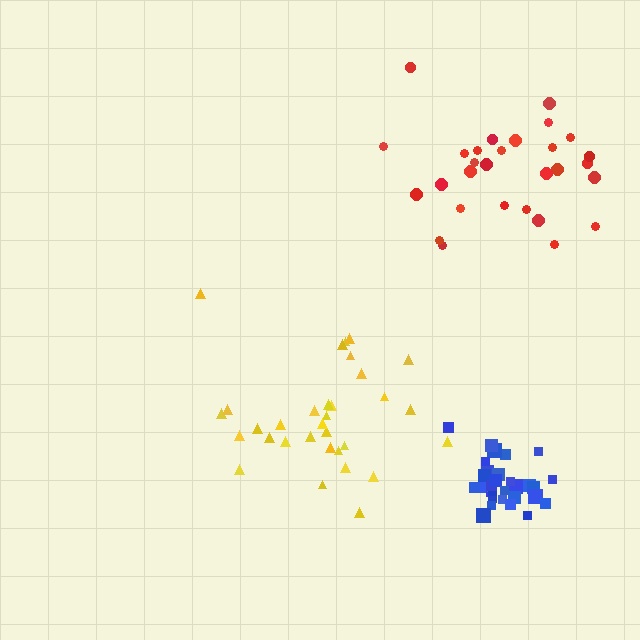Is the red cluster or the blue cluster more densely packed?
Blue.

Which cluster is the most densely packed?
Blue.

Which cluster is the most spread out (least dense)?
Yellow.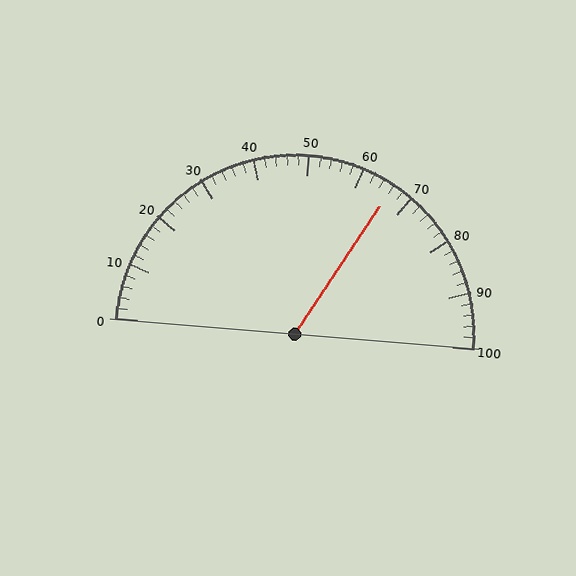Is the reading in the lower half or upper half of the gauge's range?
The reading is in the upper half of the range (0 to 100).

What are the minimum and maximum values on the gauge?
The gauge ranges from 0 to 100.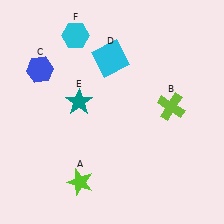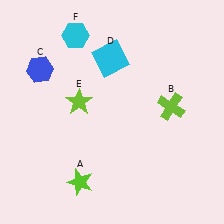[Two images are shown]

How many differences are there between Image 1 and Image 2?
There is 1 difference between the two images.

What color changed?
The star (E) changed from teal in Image 1 to lime in Image 2.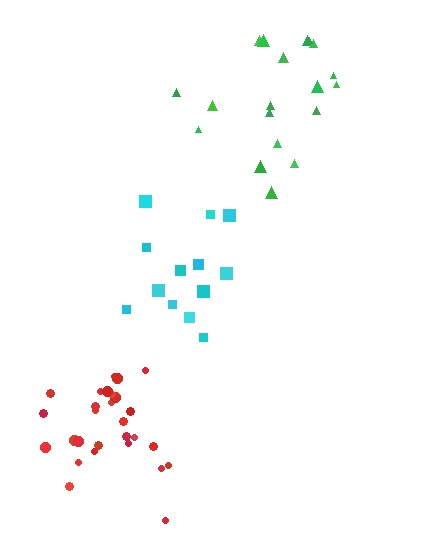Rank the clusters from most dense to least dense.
red, green, cyan.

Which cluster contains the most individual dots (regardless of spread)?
Red (28).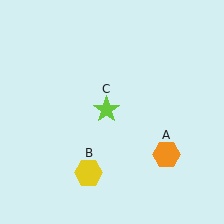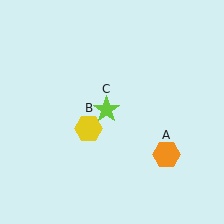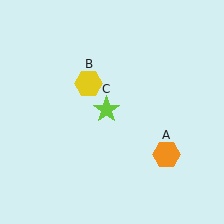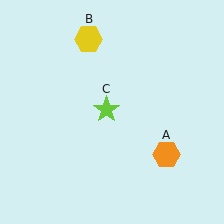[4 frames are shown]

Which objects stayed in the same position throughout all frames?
Orange hexagon (object A) and lime star (object C) remained stationary.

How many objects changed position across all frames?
1 object changed position: yellow hexagon (object B).